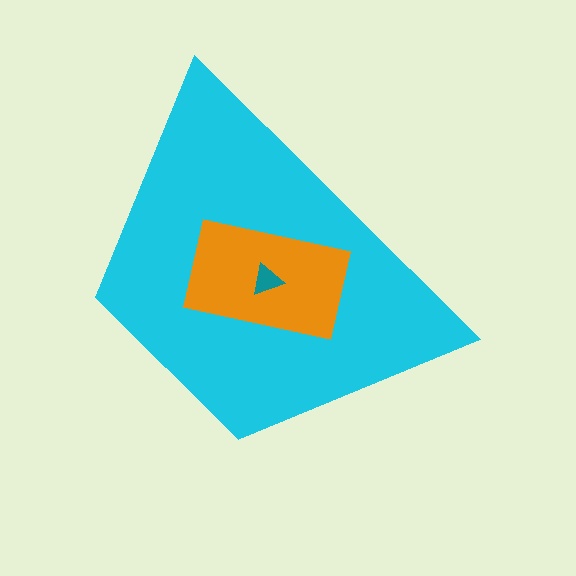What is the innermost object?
The teal triangle.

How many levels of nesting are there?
3.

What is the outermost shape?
The cyan trapezoid.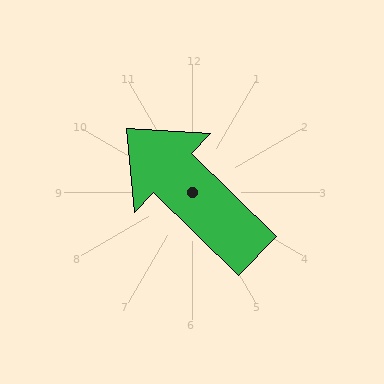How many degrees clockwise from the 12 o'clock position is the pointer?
Approximately 314 degrees.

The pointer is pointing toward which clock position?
Roughly 10 o'clock.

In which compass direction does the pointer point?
Northwest.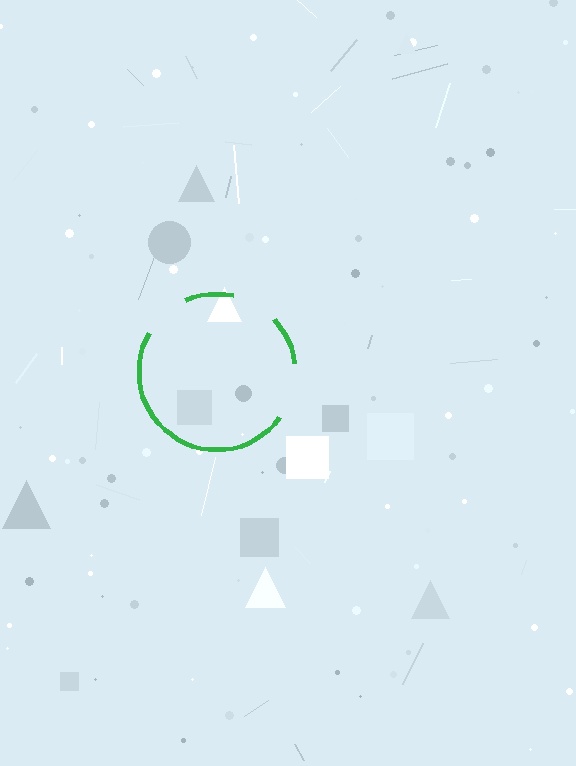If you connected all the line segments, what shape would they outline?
They would outline a circle.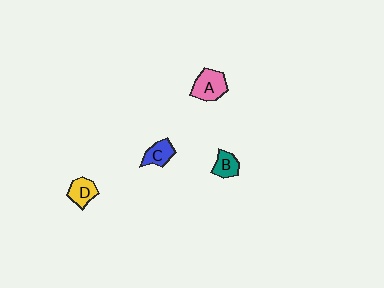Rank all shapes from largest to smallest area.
From largest to smallest: A (pink), D (yellow), C (blue), B (teal).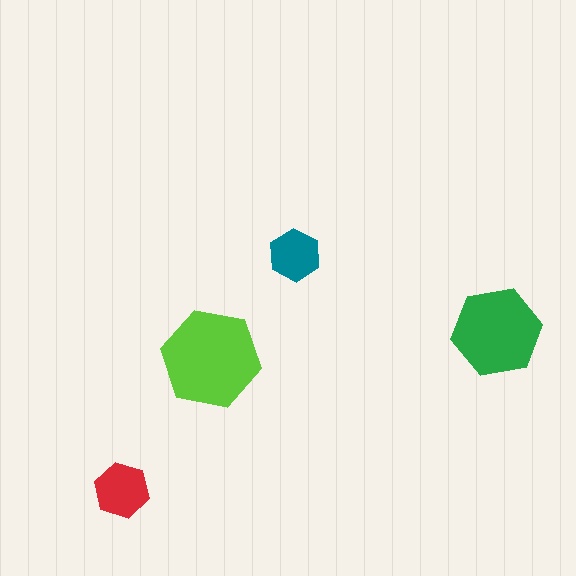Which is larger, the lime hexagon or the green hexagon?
The lime one.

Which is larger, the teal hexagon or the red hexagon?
The red one.